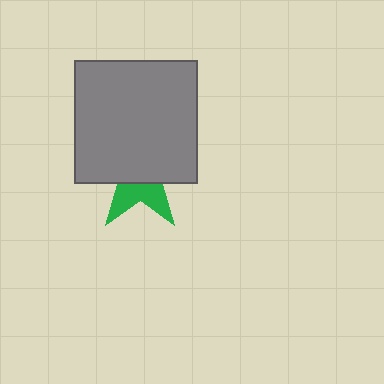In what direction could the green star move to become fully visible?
The green star could move down. That would shift it out from behind the gray square entirely.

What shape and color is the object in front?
The object in front is a gray square.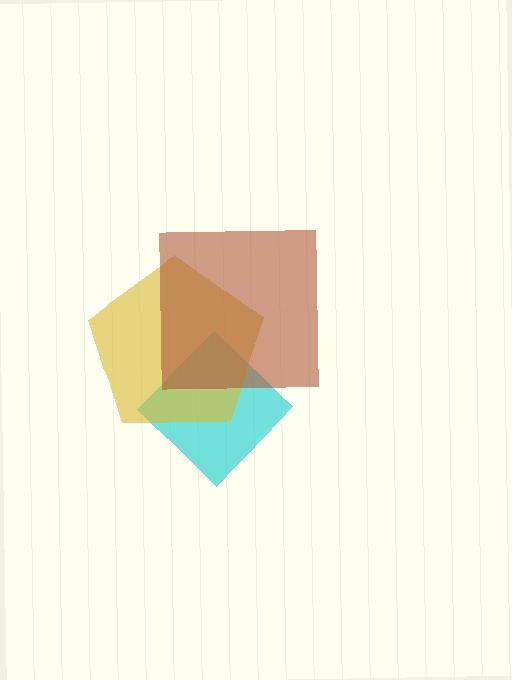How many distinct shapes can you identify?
There are 3 distinct shapes: a cyan diamond, a yellow pentagon, a brown square.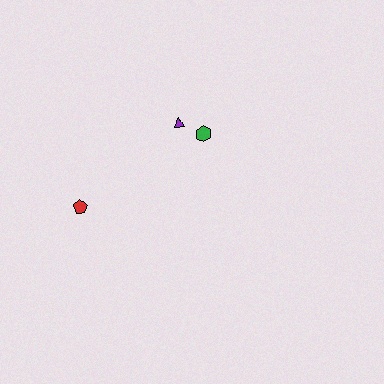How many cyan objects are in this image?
There are no cyan objects.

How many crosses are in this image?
There are no crosses.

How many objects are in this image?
There are 3 objects.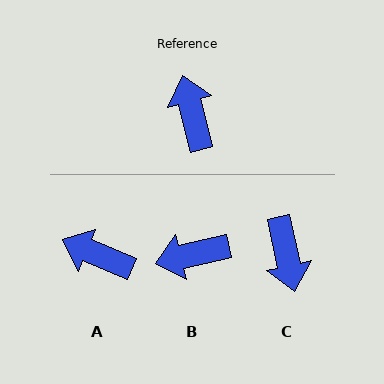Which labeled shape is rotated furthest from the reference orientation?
C, about 178 degrees away.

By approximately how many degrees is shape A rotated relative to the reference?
Approximately 53 degrees counter-clockwise.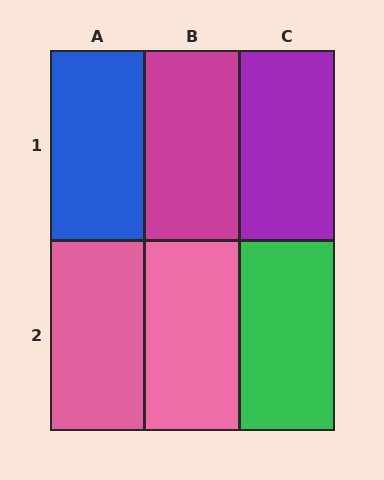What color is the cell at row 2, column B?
Pink.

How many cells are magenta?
1 cell is magenta.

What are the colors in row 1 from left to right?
Blue, magenta, purple.